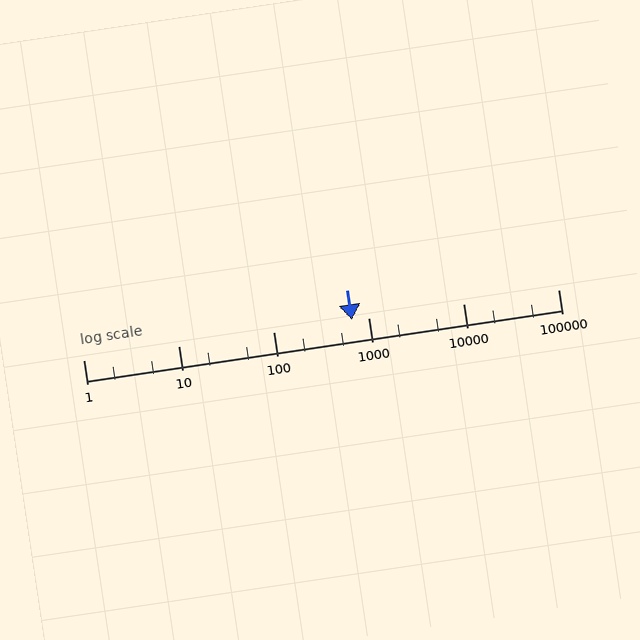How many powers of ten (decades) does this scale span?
The scale spans 5 decades, from 1 to 100000.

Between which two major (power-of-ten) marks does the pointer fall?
The pointer is between 100 and 1000.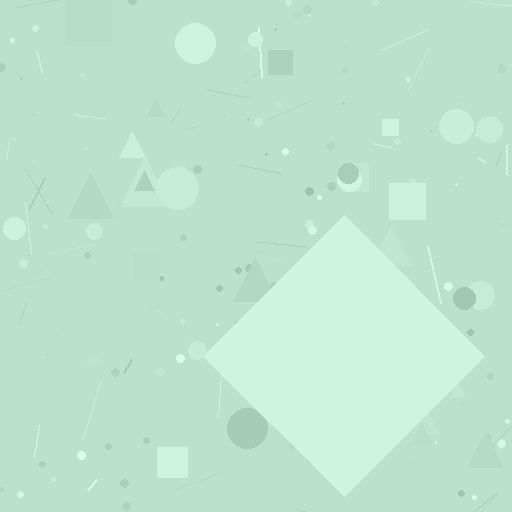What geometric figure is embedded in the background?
A diamond is embedded in the background.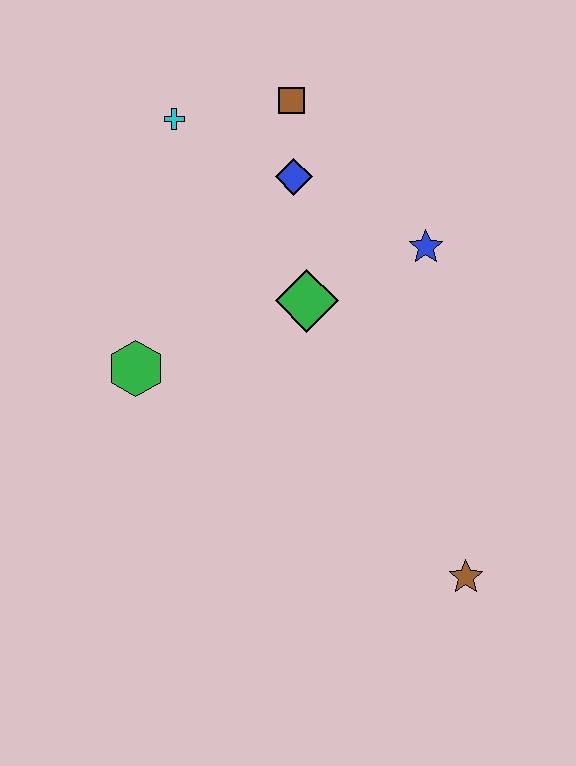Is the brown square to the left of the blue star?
Yes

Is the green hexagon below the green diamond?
Yes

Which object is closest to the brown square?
The blue diamond is closest to the brown square.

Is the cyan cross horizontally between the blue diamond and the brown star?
No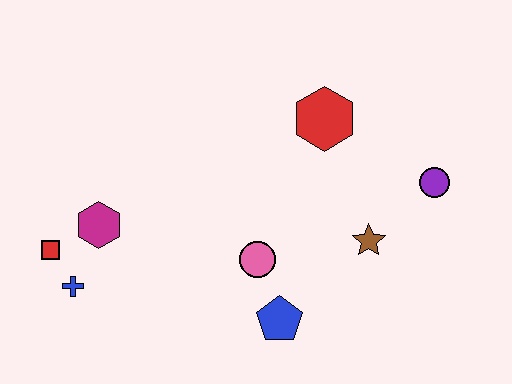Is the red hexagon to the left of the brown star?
Yes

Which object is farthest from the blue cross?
The purple circle is farthest from the blue cross.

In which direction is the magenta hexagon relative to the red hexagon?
The magenta hexagon is to the left of the red hexagon.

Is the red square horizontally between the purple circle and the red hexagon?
No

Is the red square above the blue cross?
Yes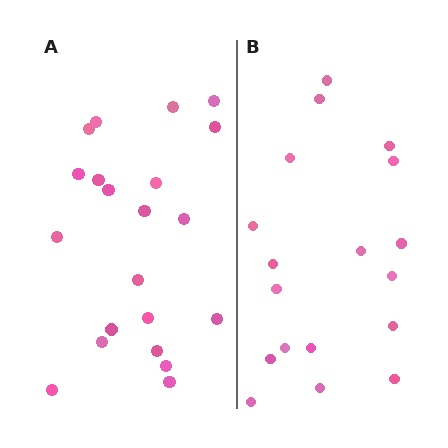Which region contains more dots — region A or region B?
Region A (the left region) has more dots.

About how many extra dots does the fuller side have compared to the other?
Region A has just a few more — roughly 2 or 3 more dots than region B.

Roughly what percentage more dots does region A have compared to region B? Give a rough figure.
About 15% more.